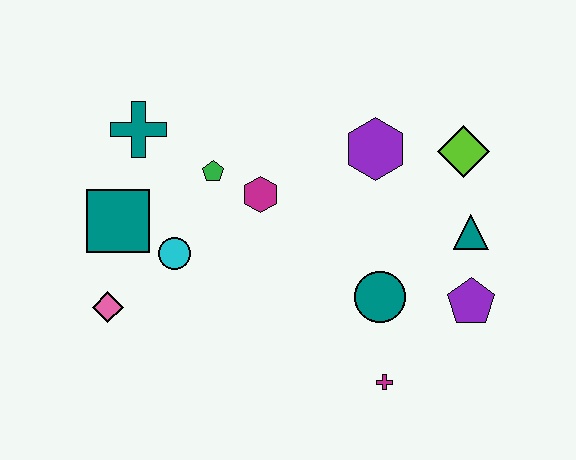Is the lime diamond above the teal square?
Yes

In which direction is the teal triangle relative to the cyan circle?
The teal triangle is to the right of the cyan circle.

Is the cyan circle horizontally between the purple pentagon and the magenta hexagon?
No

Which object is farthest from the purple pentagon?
The teal cross is farthest from the purple pentagon.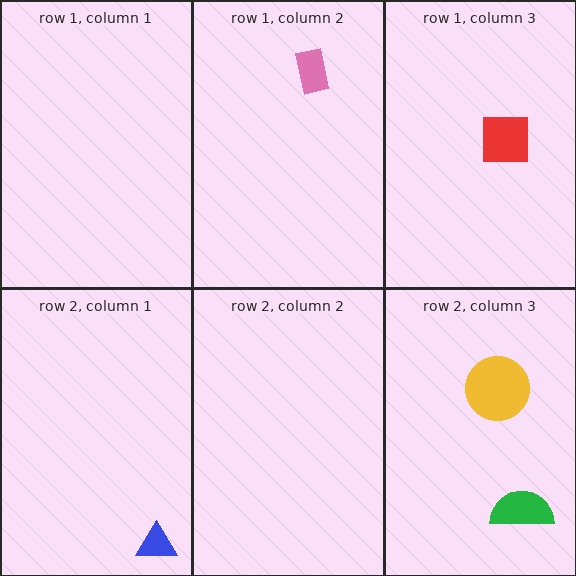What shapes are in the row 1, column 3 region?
The red square.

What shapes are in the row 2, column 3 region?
The green semicircle, the yellow circle.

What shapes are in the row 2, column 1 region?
The blue triangle.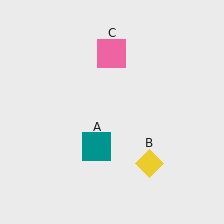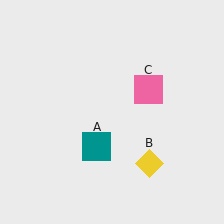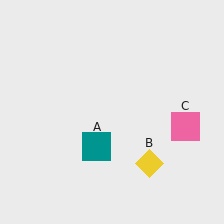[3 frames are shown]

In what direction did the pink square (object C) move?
The pink square (object C) moved down and to the right.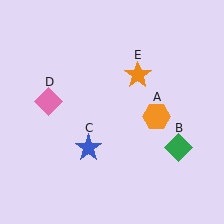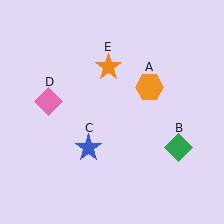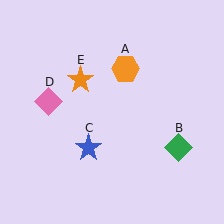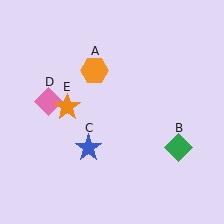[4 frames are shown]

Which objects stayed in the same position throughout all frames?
Green diamond (object B) and blue star (object C) and pink diamond (object D) remained stationary.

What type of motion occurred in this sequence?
The orange hexagon (object A), orange star (object E) rotated counterclockwise around the center of the scene.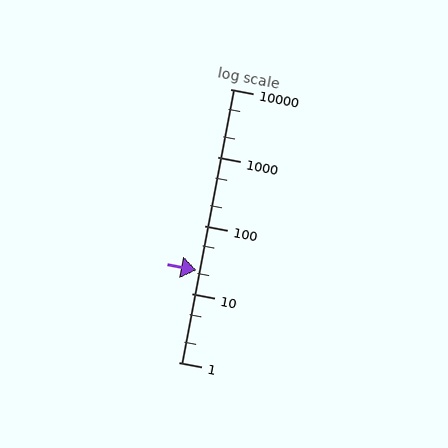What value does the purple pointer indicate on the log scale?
The pointer indicates approximately 22.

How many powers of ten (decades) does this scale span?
The scale spans 4 decades, from 1 to 10000.